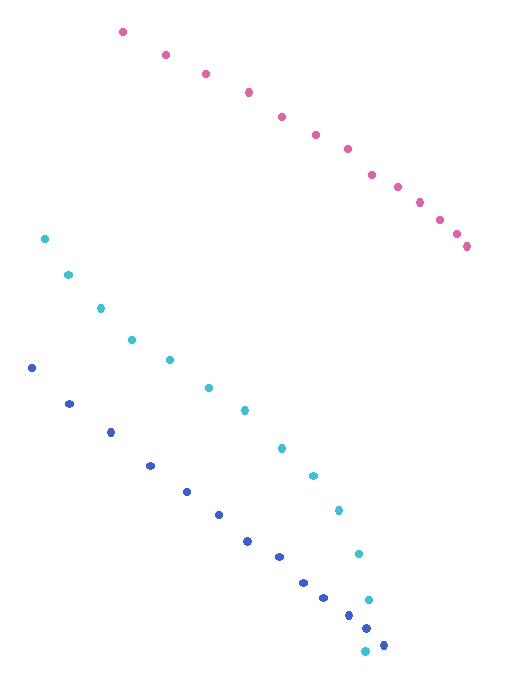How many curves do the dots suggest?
There are 3 distinct paths.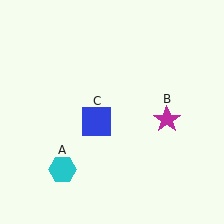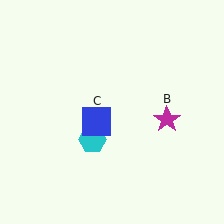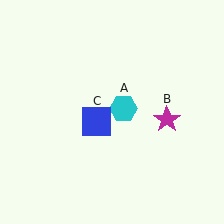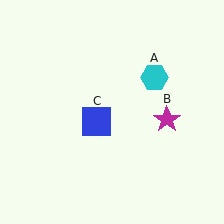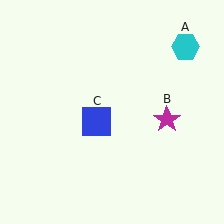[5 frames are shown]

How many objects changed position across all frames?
1 object changed position: cyan hexagon (object A).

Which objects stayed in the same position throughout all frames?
Magenta star (object B) and blue square (object C) remained stationary.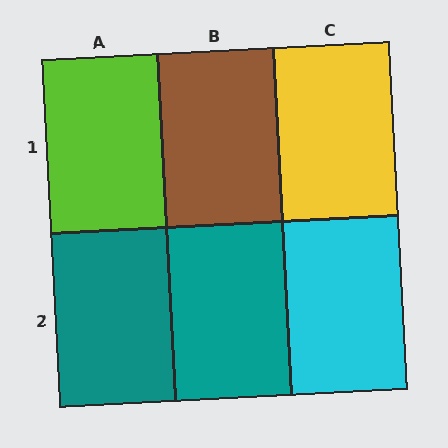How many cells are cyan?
1 cell is cyan.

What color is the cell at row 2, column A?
Teal.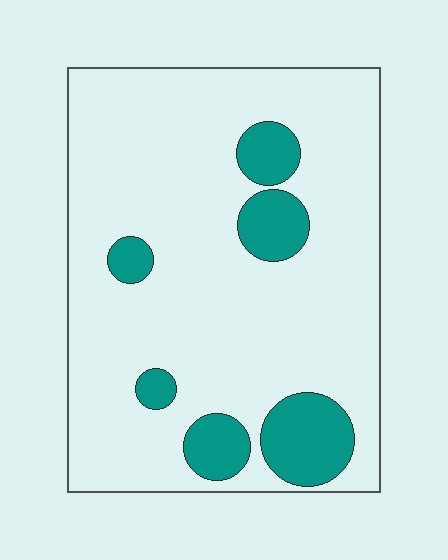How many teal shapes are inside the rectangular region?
6.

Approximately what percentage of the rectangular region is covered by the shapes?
Approximately 15%.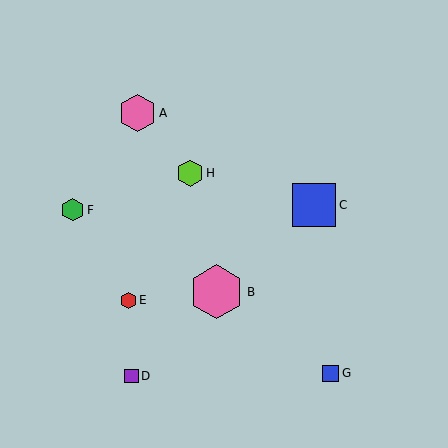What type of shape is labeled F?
Shape F is a green hexagon.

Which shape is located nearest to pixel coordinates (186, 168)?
The lime hexagon (labeled H) at (190, 173) is nearest to that location.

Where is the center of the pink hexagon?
The center of the pink hexagon is at (138, 113).